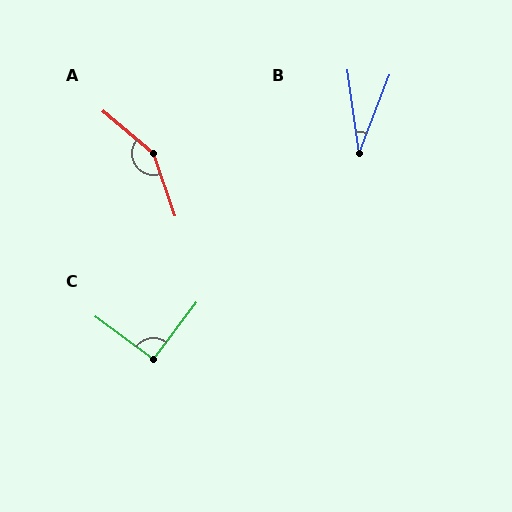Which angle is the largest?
A, at approximately 149 degrees.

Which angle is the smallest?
B, at approximately 29 degrees.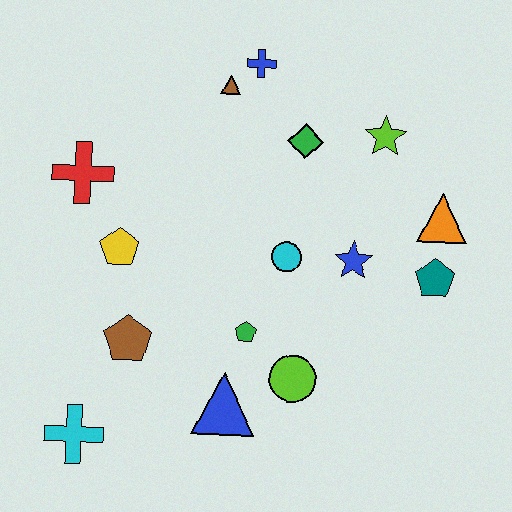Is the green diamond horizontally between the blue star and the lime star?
No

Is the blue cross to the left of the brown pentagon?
No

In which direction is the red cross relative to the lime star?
The red cross is to the left of the lime star.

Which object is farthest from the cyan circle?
The cyan cross is farthest from the cyan circle.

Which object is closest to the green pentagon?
The lime circle is closest to the green pentagon.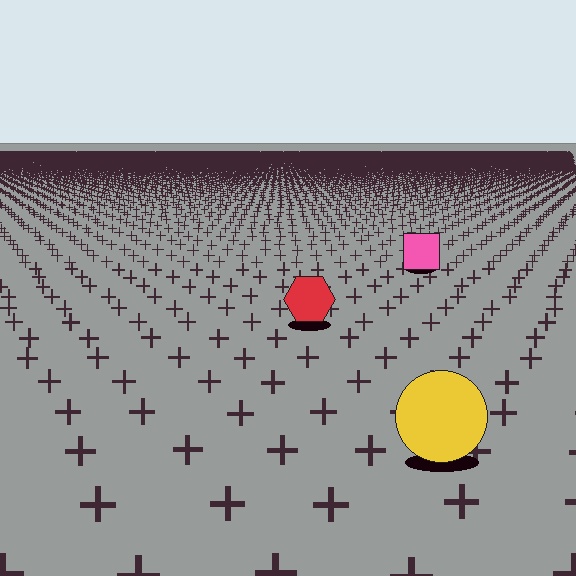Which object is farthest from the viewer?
The pink square is farthest from the viewer. It appears smaller and the ground texture around it is denser.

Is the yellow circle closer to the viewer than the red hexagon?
Yes. The yellow circle is closer — you can tell from the texture gradient: the ground texture is coarser near it.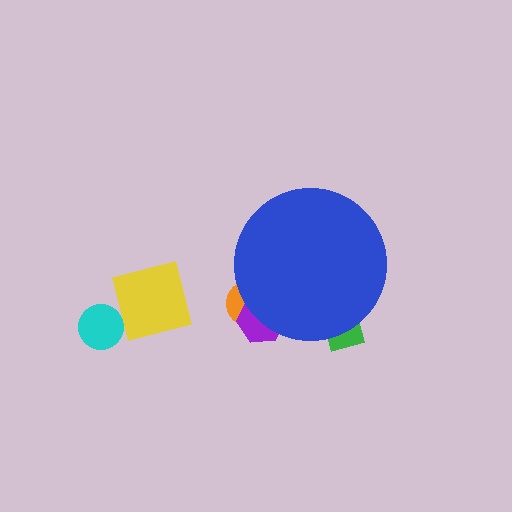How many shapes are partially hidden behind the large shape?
3 shapes are partially hidden.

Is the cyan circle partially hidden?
No, the cyan circle is fully visible.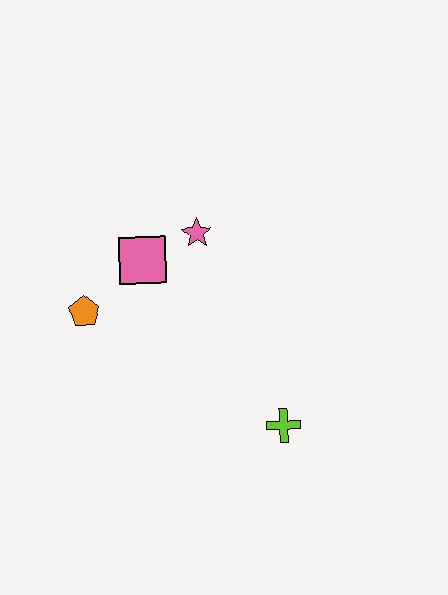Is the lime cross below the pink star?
Yes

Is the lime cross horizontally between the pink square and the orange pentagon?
No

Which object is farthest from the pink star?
The lime cross is farthest from the pink star.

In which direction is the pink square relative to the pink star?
The pink square is to the left of the pink star.